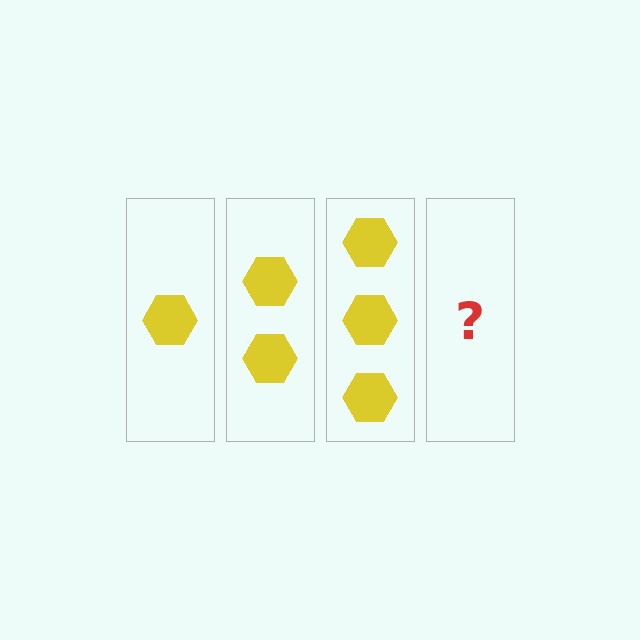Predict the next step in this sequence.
The next step is 4 hexagons.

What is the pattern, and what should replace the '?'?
The pattern is that each step adds one more hexagon. The '?' should be 4 hexagons.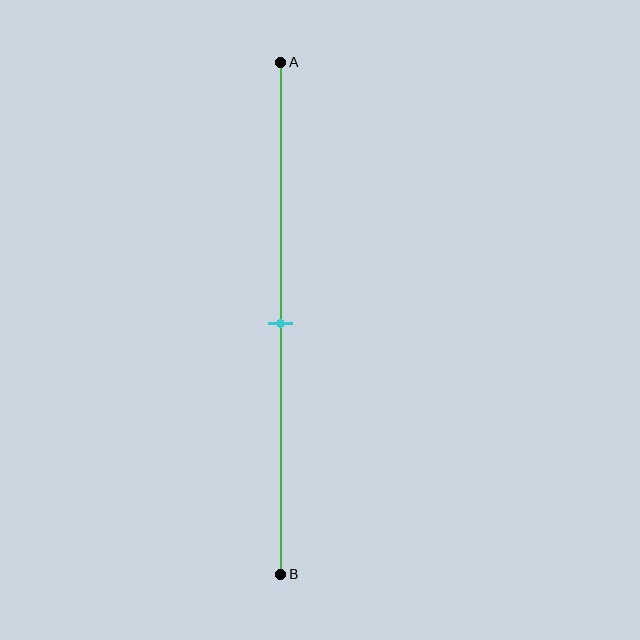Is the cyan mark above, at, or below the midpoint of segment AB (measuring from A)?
The cyan mark is approximately at the midpoint of segment AB.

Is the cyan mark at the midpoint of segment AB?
Yes, the mark is approximately at the midpoint.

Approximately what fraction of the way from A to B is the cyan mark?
The cyan mark is approximately 50% of the way from A to B.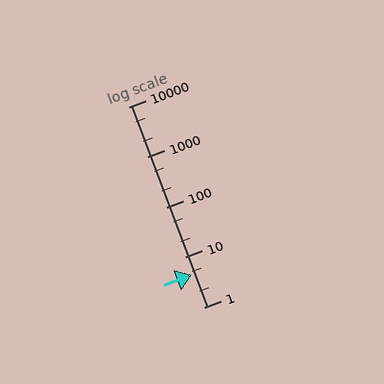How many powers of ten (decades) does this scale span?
The scale spans 4 decades, from 1 to 10000.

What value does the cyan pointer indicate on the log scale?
The pointer indicates approximately 4.5.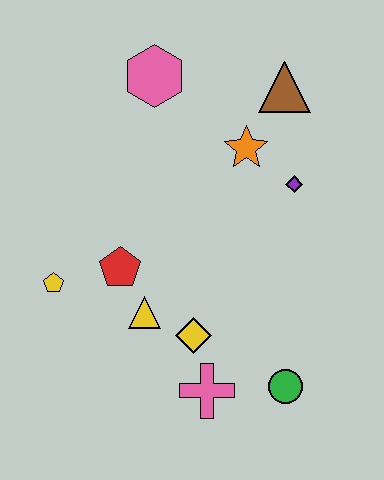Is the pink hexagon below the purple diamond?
No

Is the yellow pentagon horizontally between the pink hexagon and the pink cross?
No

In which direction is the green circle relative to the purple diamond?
The green circle is below the purple diamond.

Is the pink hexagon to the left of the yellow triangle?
No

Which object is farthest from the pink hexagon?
The green circle is farthest from the pink hexagon.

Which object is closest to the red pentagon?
The yellow triangle is closest to the red pentagon.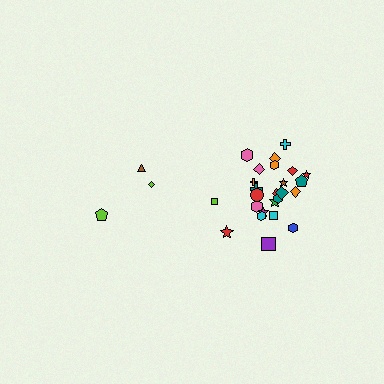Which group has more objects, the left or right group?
The right group.